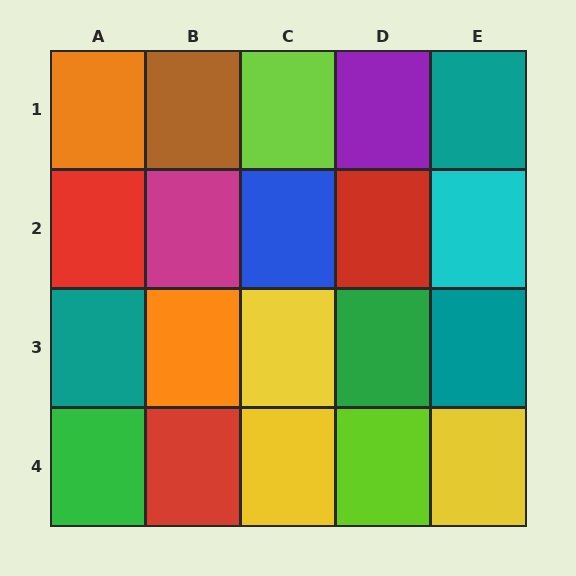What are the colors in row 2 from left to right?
Red, magenta, blue, red, cyan.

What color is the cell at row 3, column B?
Orange.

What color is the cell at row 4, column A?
Green.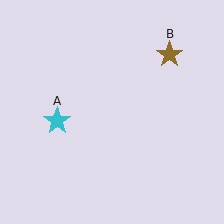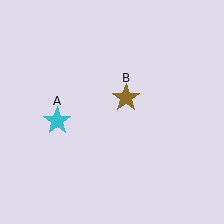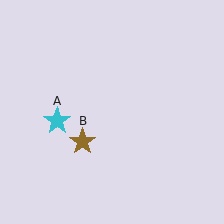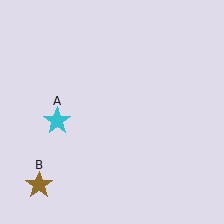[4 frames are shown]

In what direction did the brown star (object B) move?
The brown star (object B) moved down and to the left.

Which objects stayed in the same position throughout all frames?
Cyan star (object A) remained stationary.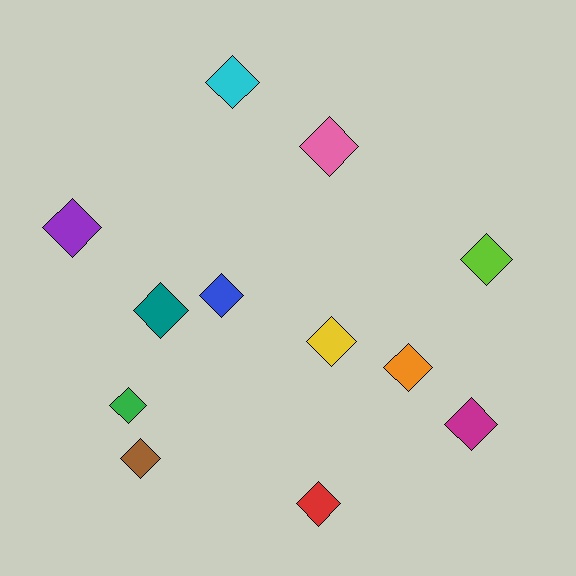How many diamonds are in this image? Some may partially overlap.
There are 12 diamonds.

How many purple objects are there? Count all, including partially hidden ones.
There is 1 purple object.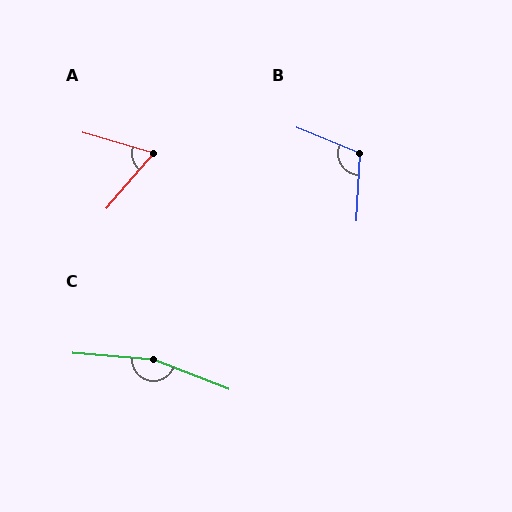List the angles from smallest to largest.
A (66°), B (109°), C (163°).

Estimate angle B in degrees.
Approximately 109 degrees.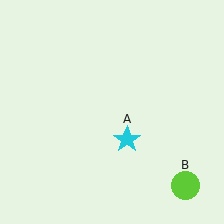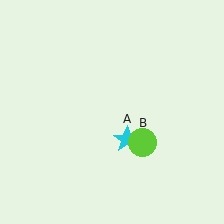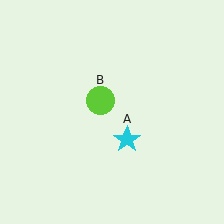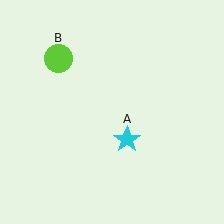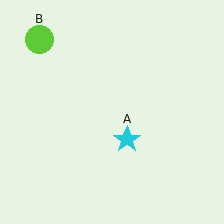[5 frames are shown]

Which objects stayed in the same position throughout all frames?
Cyan star (object A) remained stationary.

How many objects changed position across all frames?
1 object changed position: lime circle (object B).